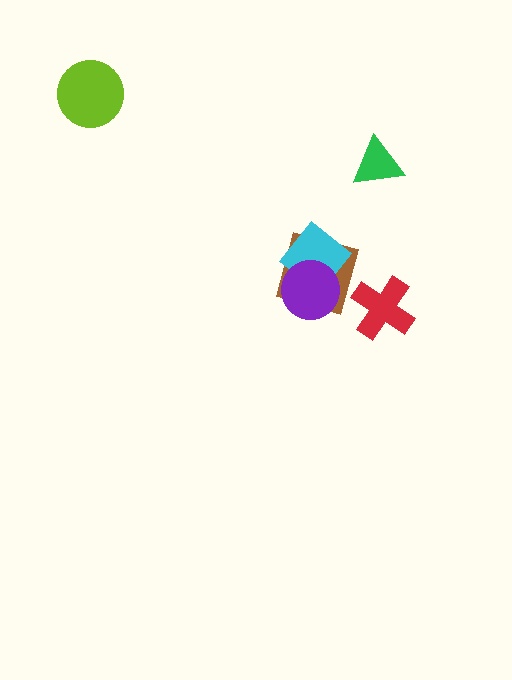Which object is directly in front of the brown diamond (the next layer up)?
The cyan diamond is directly in front of the brown diamond.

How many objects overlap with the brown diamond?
2 objects overlap with the brown diamond.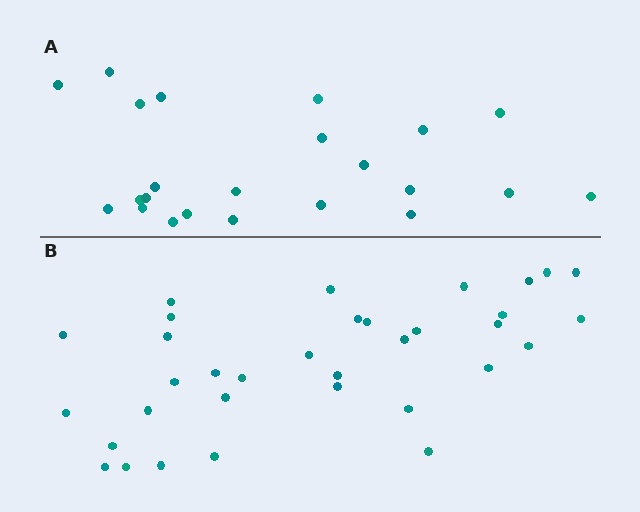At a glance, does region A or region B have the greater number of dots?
Region B (the bottom region) has more dots.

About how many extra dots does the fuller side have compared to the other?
Region B has roughly 12 or so more dots than region A.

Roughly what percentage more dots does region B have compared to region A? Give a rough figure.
About 50% more.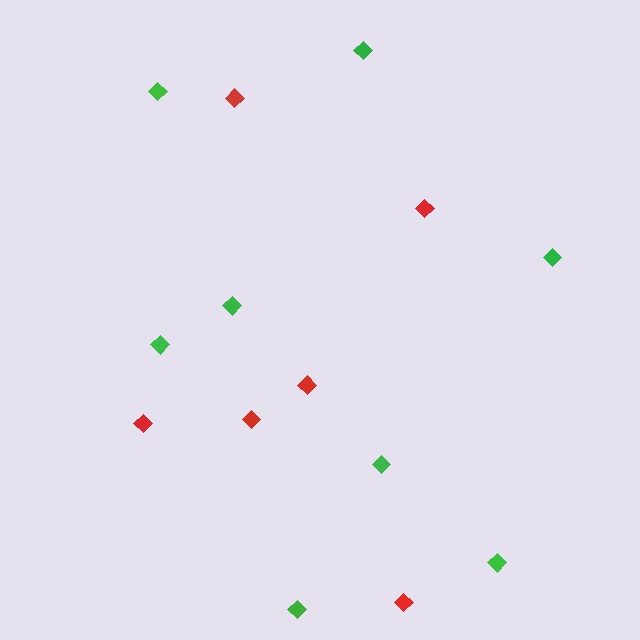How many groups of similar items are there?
There are 2 groups: one group of green diamonds (8) and one group of red diamonds (6).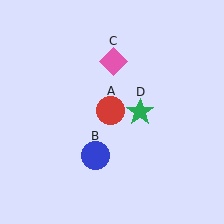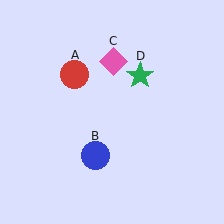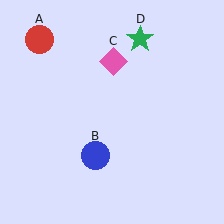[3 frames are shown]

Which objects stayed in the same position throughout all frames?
Blue circle (object B) and pink diamond (object C) remained stationary.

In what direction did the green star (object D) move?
The green star (object D) moved up.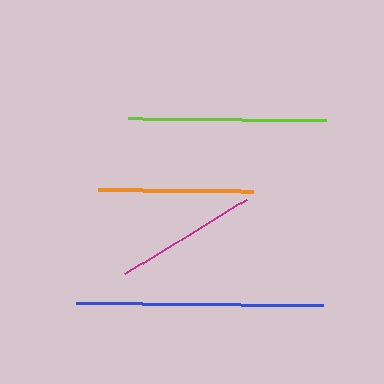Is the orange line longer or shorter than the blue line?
The blue line is longer than the orange line.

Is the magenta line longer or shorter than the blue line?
The blue line is longer than the magenta line.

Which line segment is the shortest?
The magenta line is the shortest at approximately 143 pixels.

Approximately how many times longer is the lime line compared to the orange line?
The lime line is approximately 1.3 times the length of the orange line.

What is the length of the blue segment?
The blue segment is approximately 247 pixels long.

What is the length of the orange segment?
The orange segment is approximately 154 pixels long.